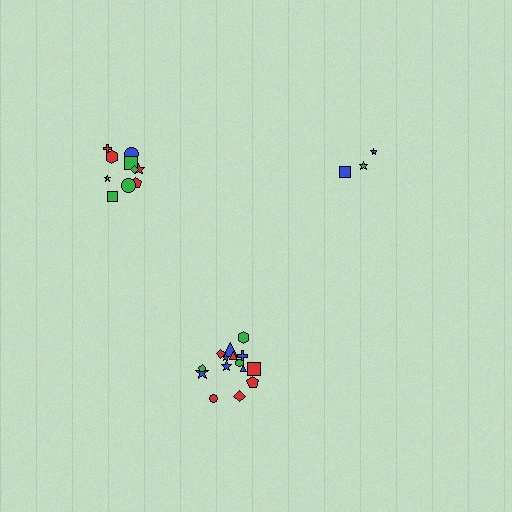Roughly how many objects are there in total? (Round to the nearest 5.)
Roughly 30 objects in total.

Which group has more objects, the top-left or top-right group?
The top-left group.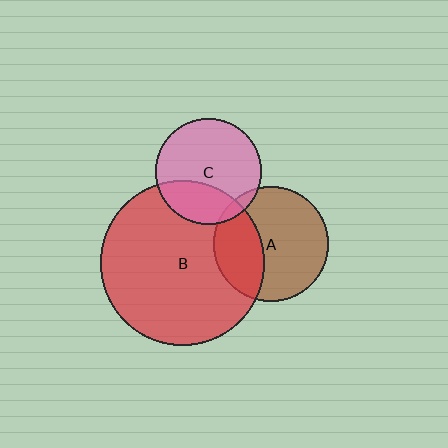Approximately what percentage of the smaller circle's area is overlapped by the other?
Approximately 35%.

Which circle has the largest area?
Circle B (red).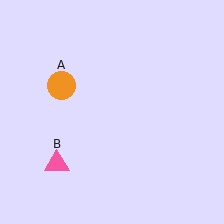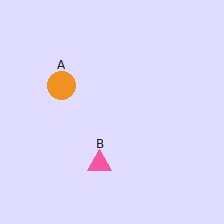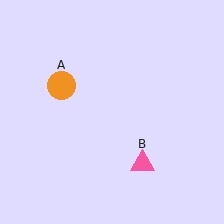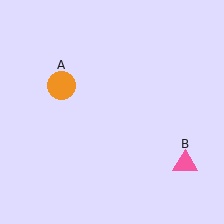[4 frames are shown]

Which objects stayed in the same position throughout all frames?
Orange circle (object A) remained stationary.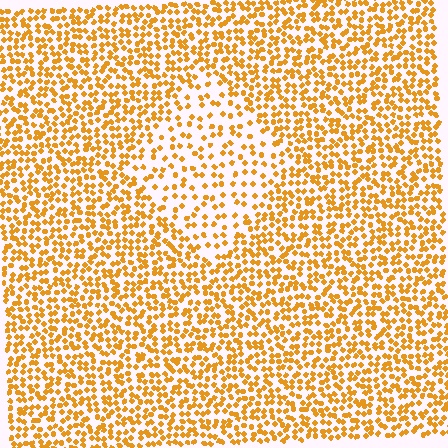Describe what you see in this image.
The image contains small orange elements arranged at two different densities. A diamond-shaped region is visible where the elements are less densely packed than the surrounding area.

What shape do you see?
I see a diamond.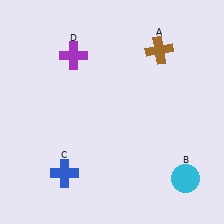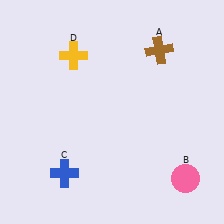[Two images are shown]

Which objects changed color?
B changed from cyan to pink. D changed from purple to yellow.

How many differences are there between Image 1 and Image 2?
There are 2 differences between the two images.